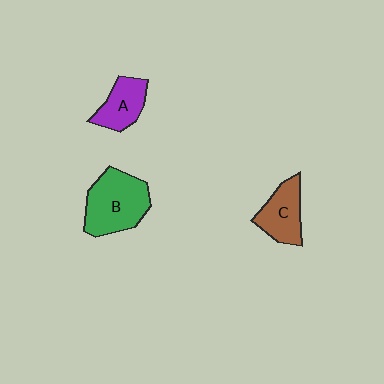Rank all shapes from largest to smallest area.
From largest to smallest: B (green), C (brown), A (purple).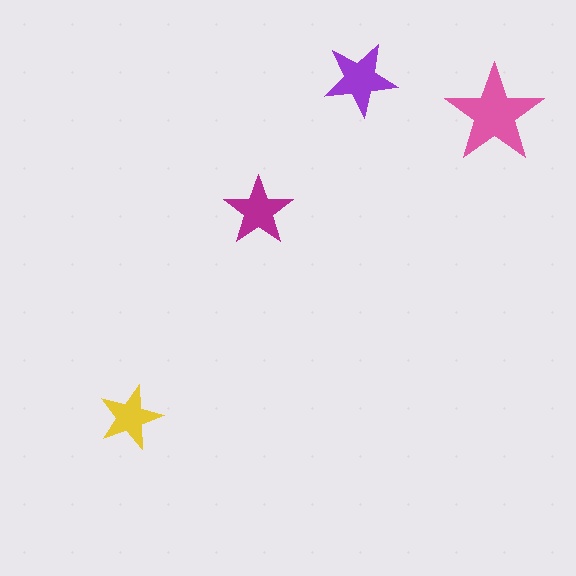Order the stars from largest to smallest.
the pink one, the purple one, the magenta one, the yellow one.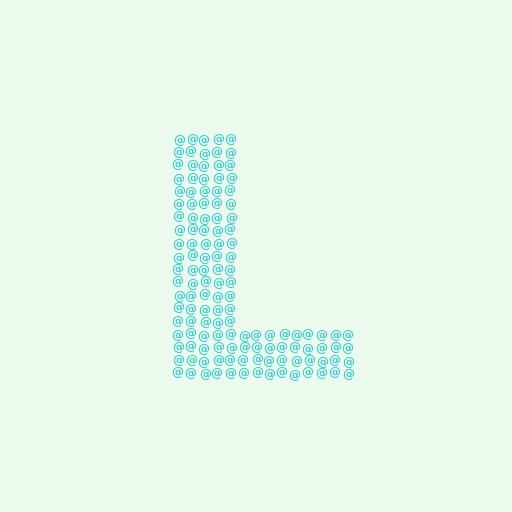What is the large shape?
The large shape is the letter L.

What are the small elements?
The small elements are at signs.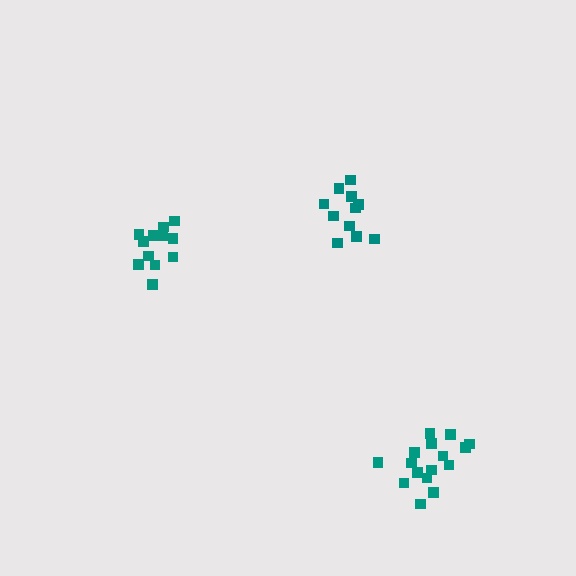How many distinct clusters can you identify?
There are 3 distinct clusters.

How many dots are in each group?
Group 1: 11 dots, Group 2: 12 dots, Group 3: 17 dots (40 total).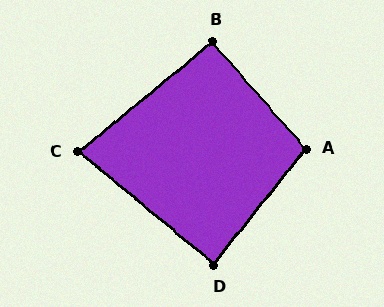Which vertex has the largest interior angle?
A, at approximately 101 degrees.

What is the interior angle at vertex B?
Approximately 92 degrees (approximately right).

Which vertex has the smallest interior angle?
C, at approximately 79 degrees.